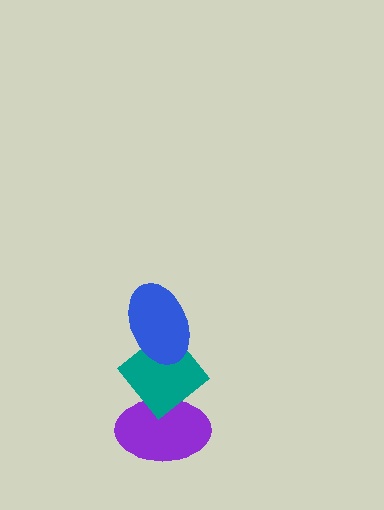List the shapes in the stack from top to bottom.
From top to bottom: the blue ellipse, the teal diamond, the purple ellipse.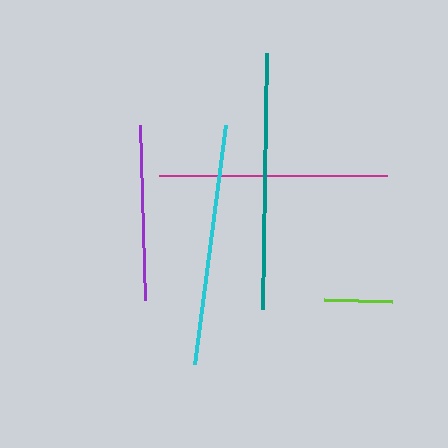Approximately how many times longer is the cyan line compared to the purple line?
The cyan line is approximately 1.4 times the length of the purple line.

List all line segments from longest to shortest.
From longest to shortest: teal, cyan, magenta, purple, lime.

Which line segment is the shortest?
The lime line is the shortest at approximately 67 pixels.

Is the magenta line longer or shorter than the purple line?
The magenta line is longer than the purple line.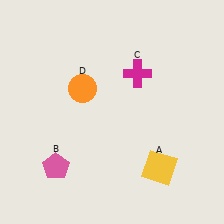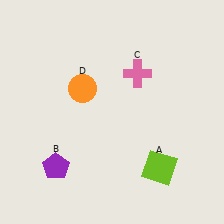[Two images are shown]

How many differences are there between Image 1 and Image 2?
There are 3 differences between the two images.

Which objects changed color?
A changed from yellow to lime. B changed from pink to purple. C changed from magenta to pink.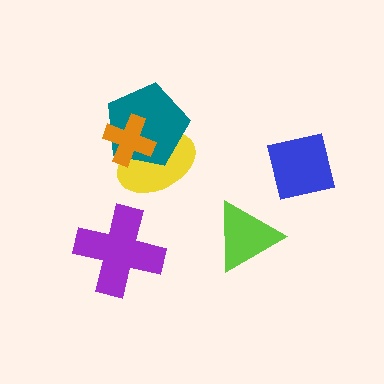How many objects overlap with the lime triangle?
0 objects overlap with the lime triangle.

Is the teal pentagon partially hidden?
Yes, it is partially covered by another shape.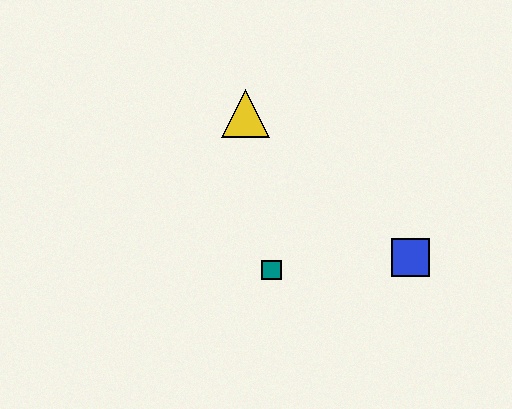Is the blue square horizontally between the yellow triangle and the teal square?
No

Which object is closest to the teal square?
The blue square is closest to the teal square.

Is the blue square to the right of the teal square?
Yes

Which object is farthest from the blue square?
The yellow triangle is farthest from the blue square.